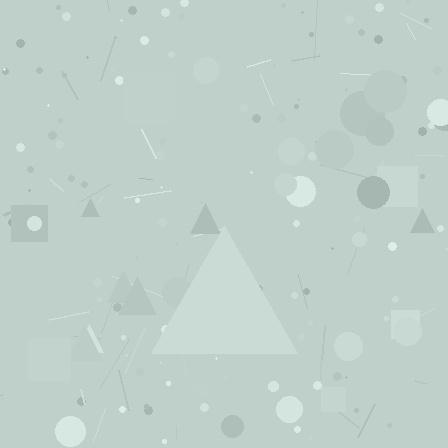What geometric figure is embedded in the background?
A triangle is embedded in the background.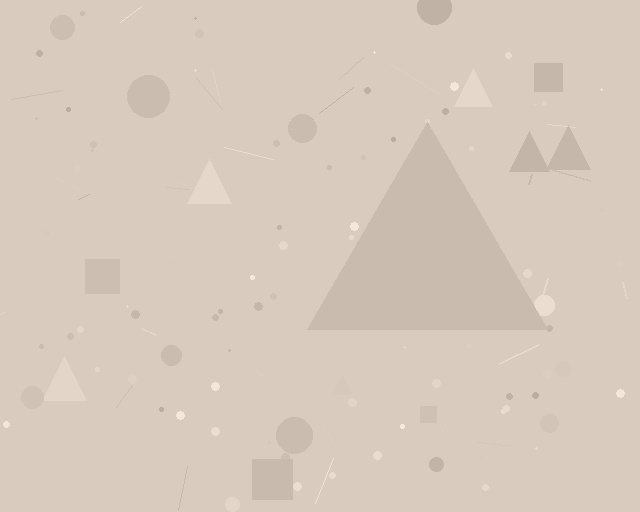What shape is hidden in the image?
A triangle is hidden in the image.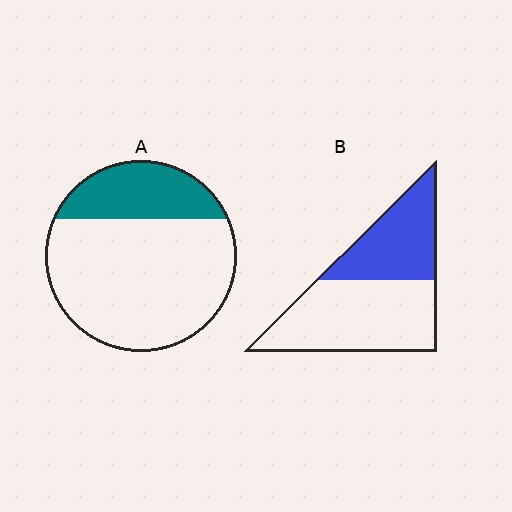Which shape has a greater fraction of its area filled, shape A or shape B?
Shape B.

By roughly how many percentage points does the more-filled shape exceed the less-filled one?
By roughly 15 percentage points (B over A).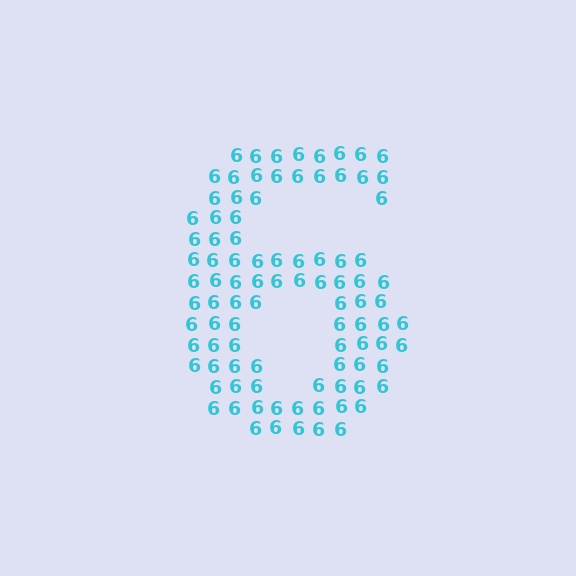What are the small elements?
The small elements are digit 6's.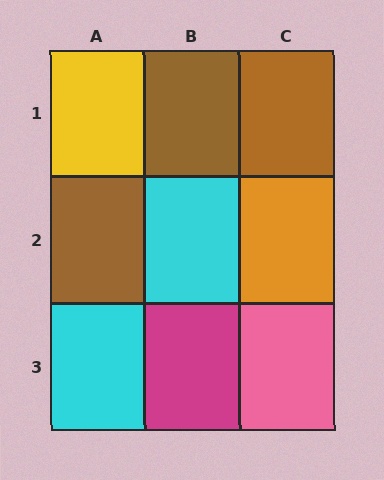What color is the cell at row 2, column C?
Orange.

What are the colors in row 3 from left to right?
Cyan, magenta, pink.